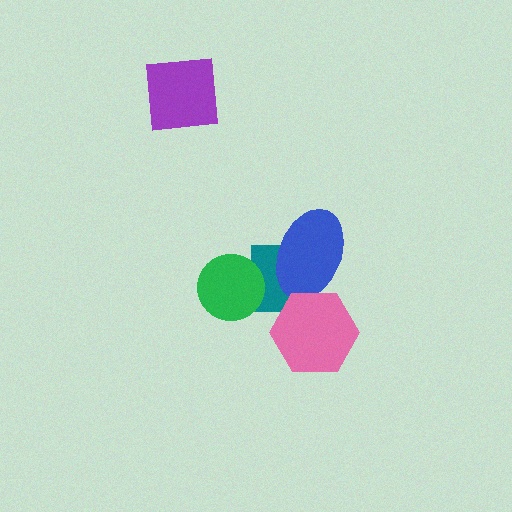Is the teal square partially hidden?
Yes, it is partially covered by another shape.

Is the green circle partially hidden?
No, no other shape covers it.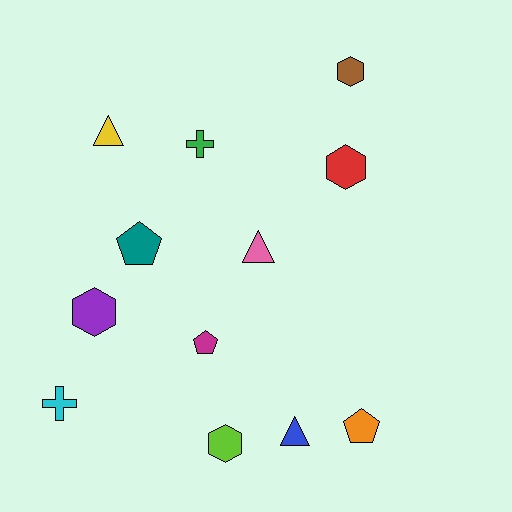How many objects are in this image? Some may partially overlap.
There are 12 objects.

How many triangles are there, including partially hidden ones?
There are 3 triangles.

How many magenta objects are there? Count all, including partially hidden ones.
There is 1 magenta object.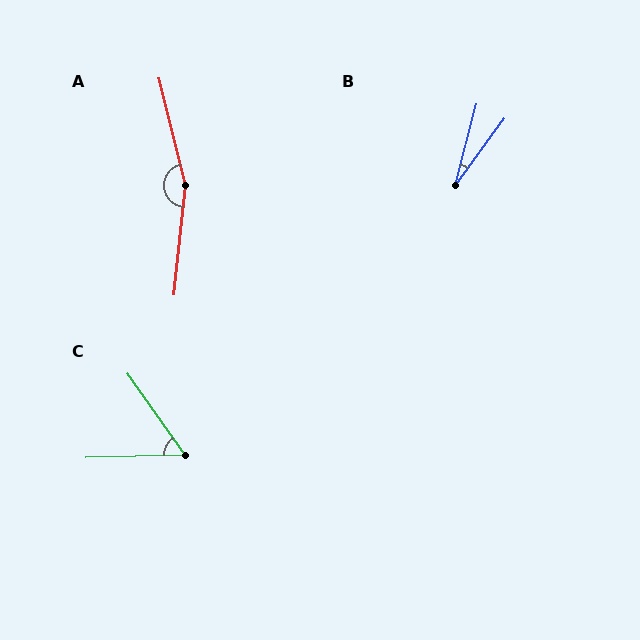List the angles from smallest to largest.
B (21°), C (56°), A (160°).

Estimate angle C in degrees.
Approximately 56 degrees.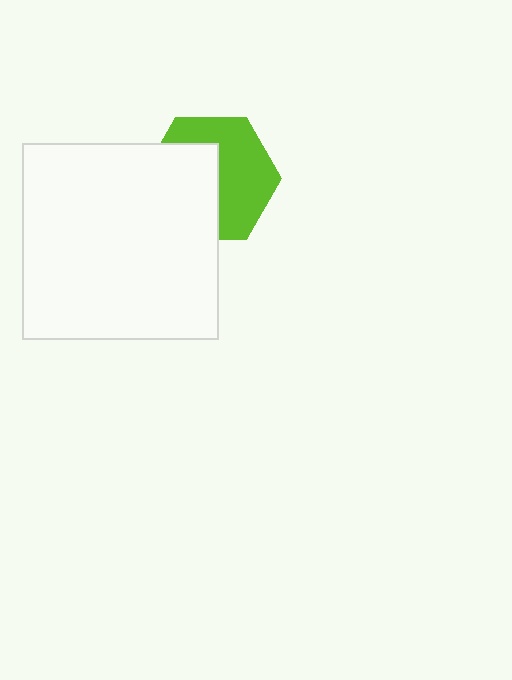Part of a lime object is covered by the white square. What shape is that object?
It is a hexagon.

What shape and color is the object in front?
The object in front is a white square.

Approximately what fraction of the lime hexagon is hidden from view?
Roughly 48% of the lime hexagon is hidden behind the white square.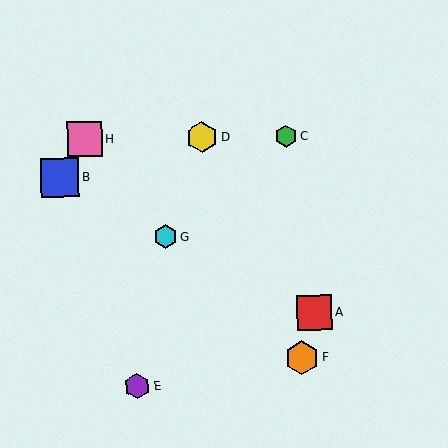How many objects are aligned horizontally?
3 objects (C, D, H) are aligned horizontally.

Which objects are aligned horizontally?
Objects C, D, H are aligned horizontally.